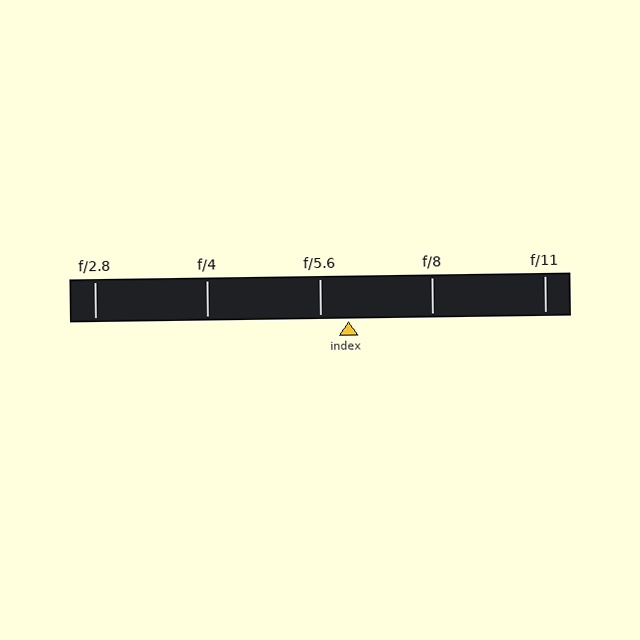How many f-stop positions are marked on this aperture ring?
There are 5 f-stop positions marked.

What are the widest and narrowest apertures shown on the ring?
The widest aperture shown is f/2.8 and the narrowest is f/11.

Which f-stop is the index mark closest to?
The index mark is closest to f/5.6.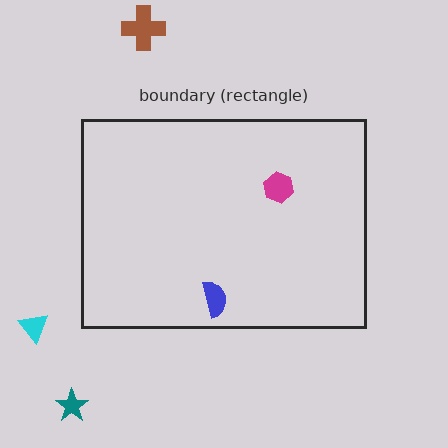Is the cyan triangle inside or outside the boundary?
Outside.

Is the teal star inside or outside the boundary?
Outside.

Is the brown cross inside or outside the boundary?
Outside.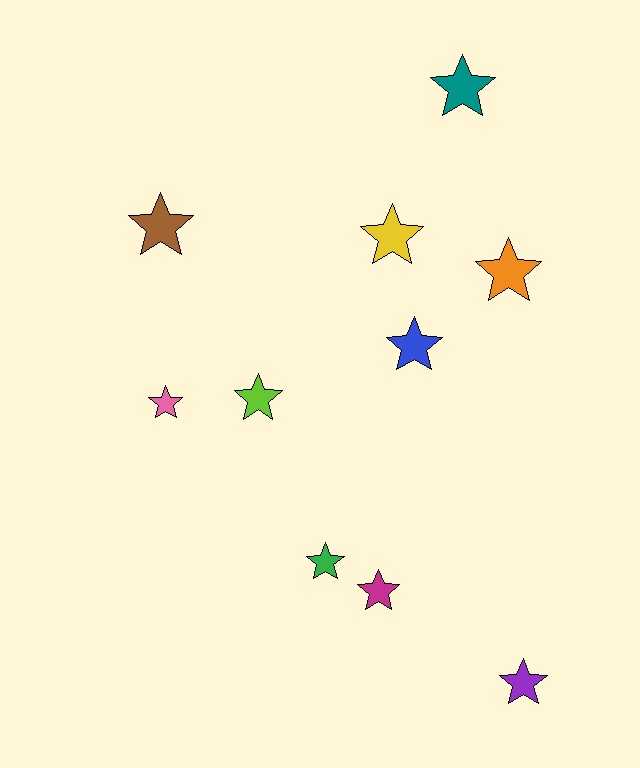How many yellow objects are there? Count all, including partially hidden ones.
There is 1 yellow object.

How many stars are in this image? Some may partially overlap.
There are 10 stars.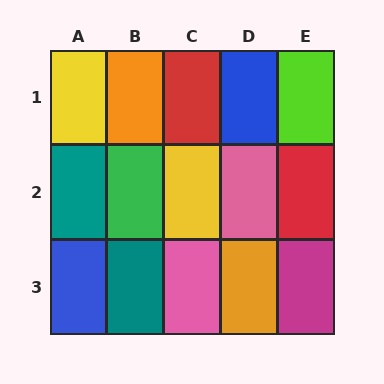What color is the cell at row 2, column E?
Red.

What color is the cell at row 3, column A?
Blue.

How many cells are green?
1 cell is green.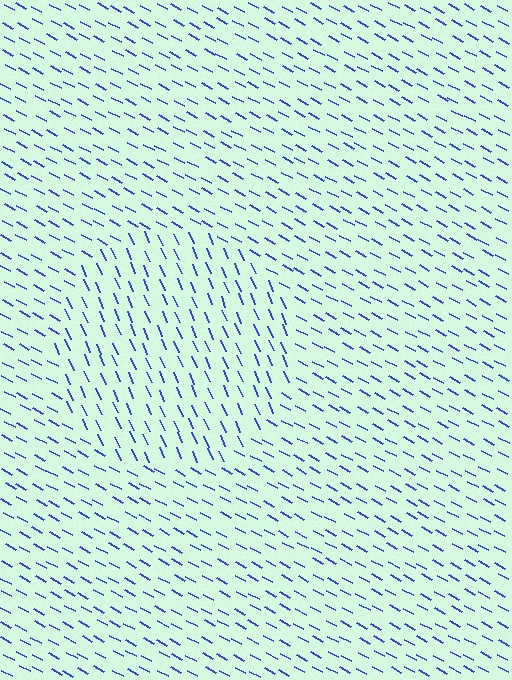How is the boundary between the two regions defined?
The boundary is defined purely by a change in line orientation (approximately 39 degrees difference). All lines are the same color and thickness.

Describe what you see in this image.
The image is filled with small blue line segments. A circle region in the image has lines oriented differently from the surrounding lines, creating a visible texture boundary.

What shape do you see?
I see a circle.